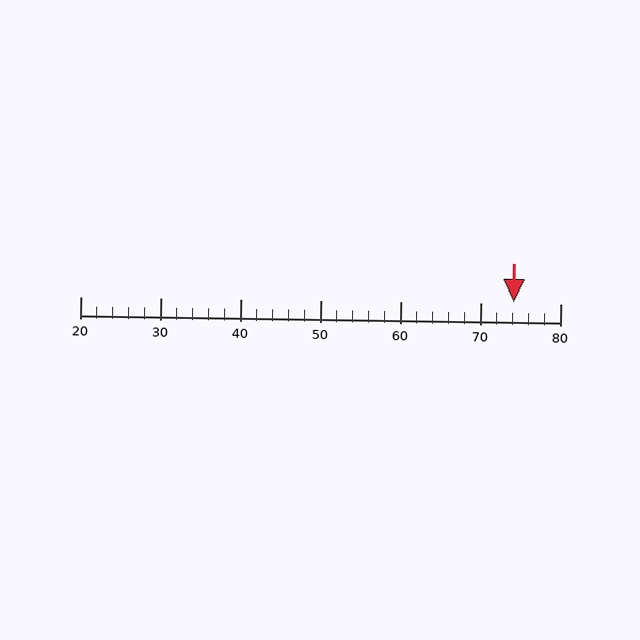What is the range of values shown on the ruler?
The ruler shows values from 20 to 80.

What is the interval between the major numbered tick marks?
The major tick marks are spaced 10 units apart.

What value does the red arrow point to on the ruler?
The red arrow points to approximately 74.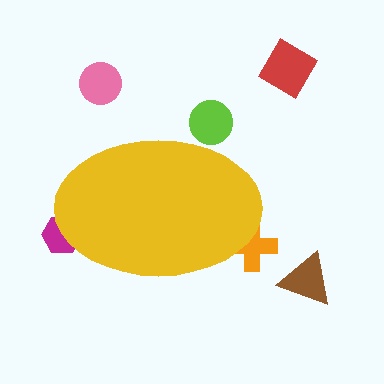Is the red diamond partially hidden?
No, the red diamond is fully visible.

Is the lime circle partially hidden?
Yes, the lime circle is partially hidden behind the yellow ellipse.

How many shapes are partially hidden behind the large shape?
3 shapes are partially hidden.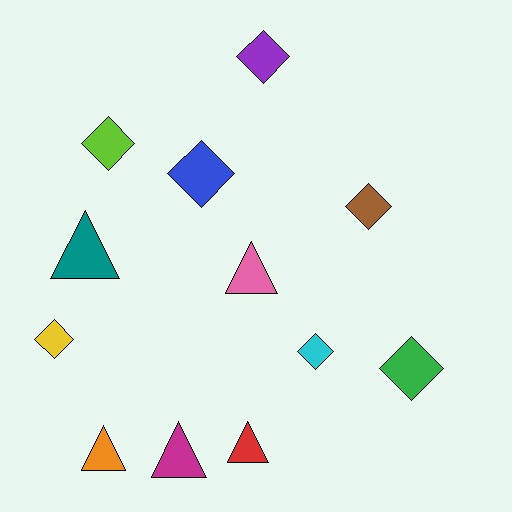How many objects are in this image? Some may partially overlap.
There are 12 objects.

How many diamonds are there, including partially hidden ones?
There are 7 diamonds.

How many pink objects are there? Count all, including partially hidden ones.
There is 1 pink object.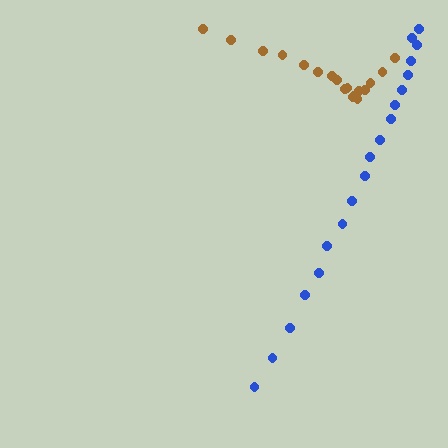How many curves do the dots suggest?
There are 2 distinct paths.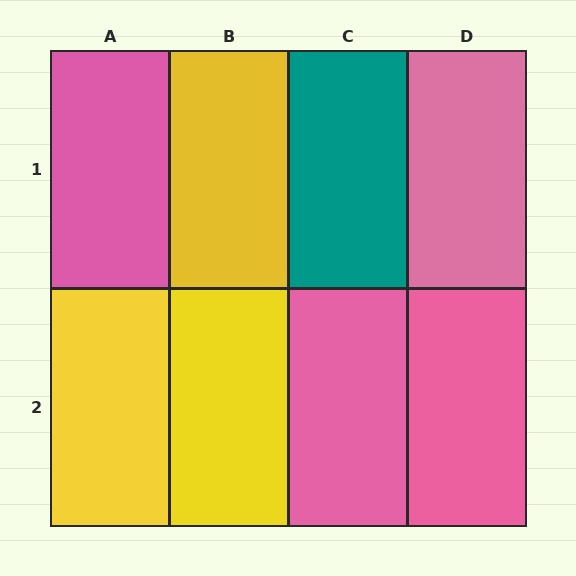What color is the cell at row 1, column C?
Teal.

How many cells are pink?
4 cells are pink.